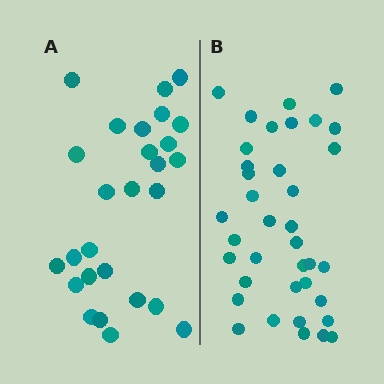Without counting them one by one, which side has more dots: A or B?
Region B (the right region) has more dots.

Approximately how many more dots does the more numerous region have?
Region B has roughly 10 or so more dots than region A.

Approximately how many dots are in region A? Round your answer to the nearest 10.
About 30 dots. (The exact count is 27, which rounds to 30.)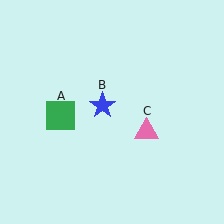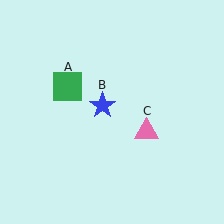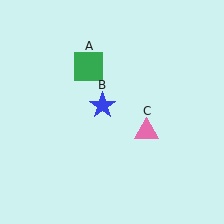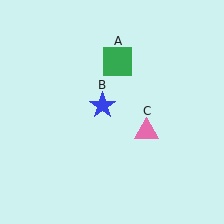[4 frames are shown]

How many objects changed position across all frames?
1 object changed position: green square (object A).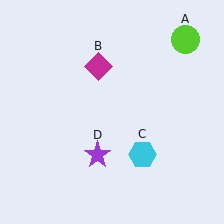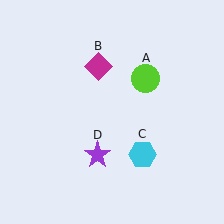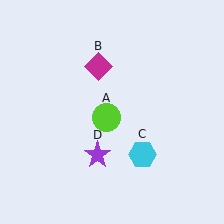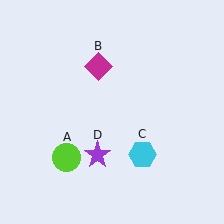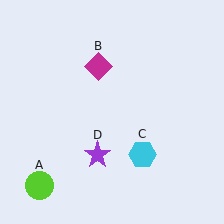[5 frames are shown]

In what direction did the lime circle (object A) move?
The lime circle (object A) moved down and to the left.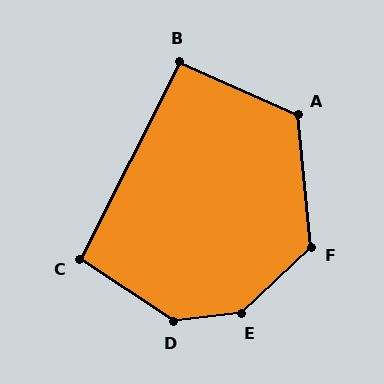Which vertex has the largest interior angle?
E, at approximately 143 degrees.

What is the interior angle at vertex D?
Approximately 139 degrees (obtuse).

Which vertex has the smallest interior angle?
B, at approximately 93 degrees.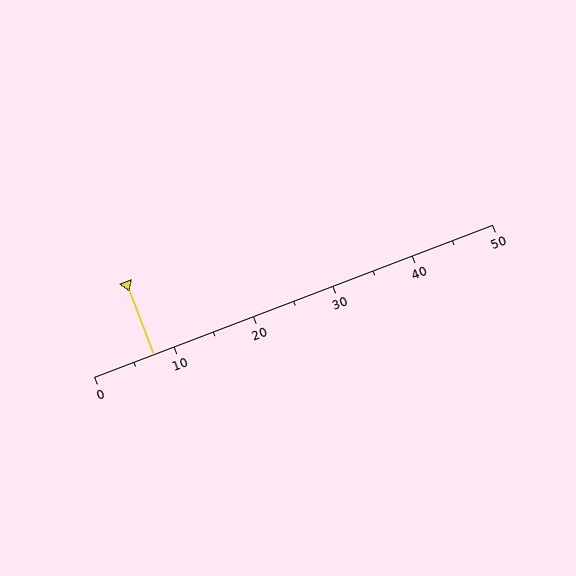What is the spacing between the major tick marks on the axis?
The major ticks are spaced 10 apart.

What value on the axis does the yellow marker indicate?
The marker indicates approximately 7.5.